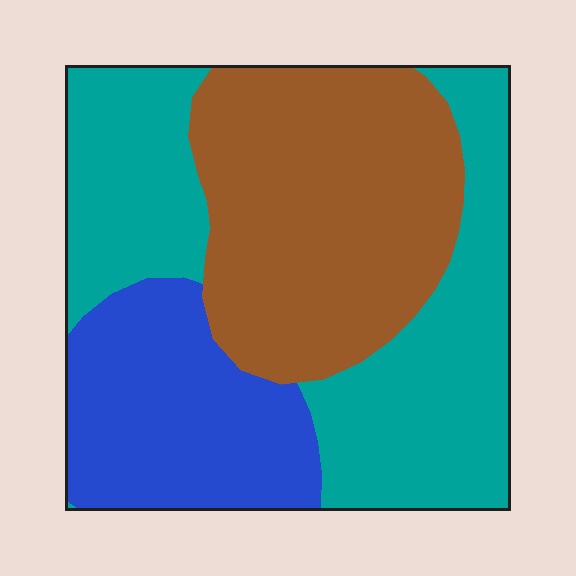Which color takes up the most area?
Teal, at roughly 40%.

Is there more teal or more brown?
Teal.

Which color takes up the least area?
Blue, at roughly 25%.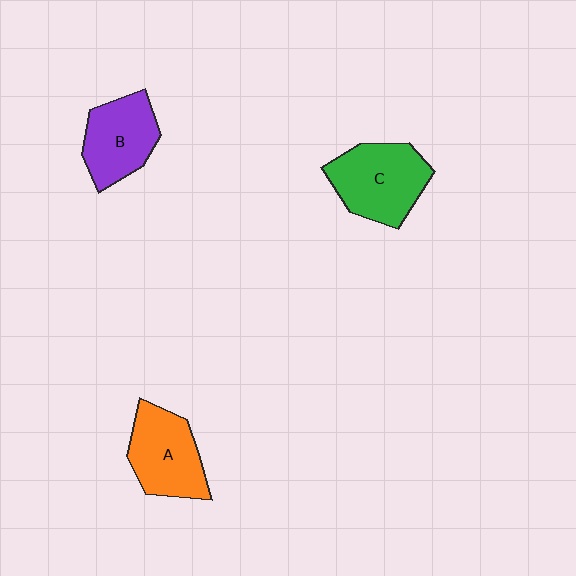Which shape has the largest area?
Shape C (green).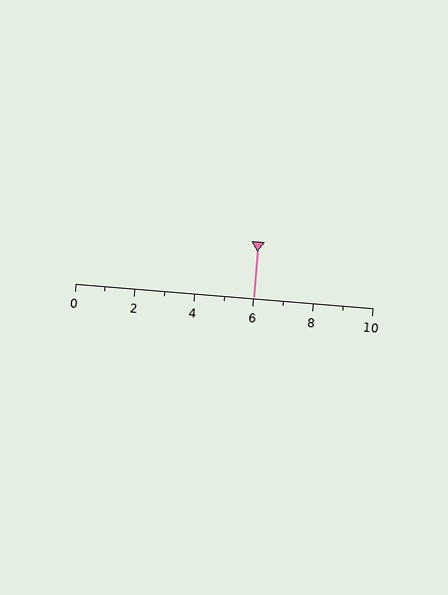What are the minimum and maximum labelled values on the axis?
The axis runs from 0 to 10.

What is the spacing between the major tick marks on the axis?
The major ticks are spaced 2 apart.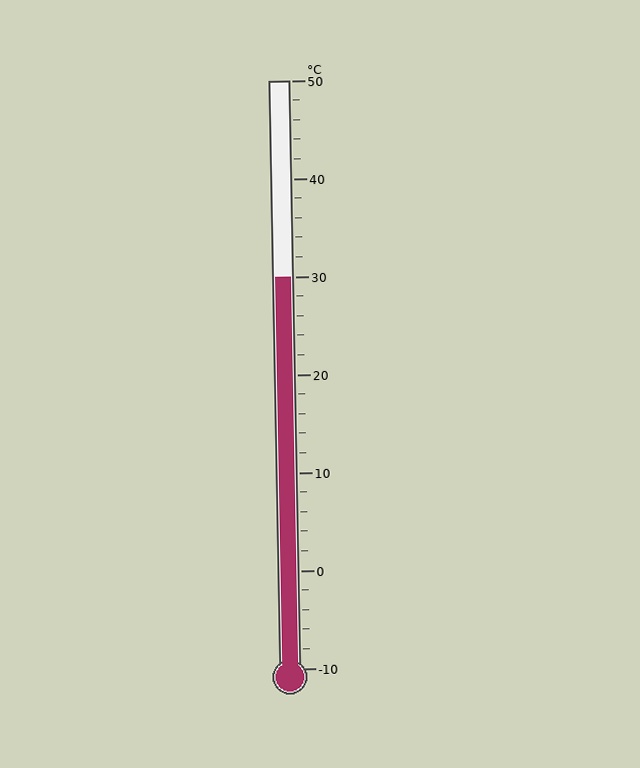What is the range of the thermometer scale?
The thermometer scale ranges from -10°C to 50°C.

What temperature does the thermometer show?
The thermometer shows approximately 30°C.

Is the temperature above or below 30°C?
The temperature is at 30°C.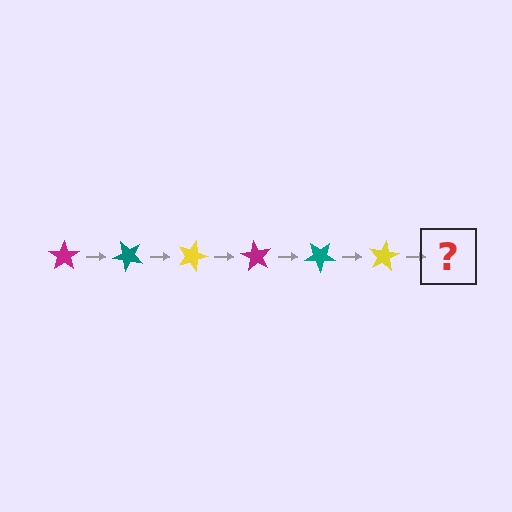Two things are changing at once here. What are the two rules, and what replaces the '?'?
The two rules are that it rotates 45 degrees each step and the color cycles through magenta, teal, and yellow. The '?' should be a magenta star, rotated 270 degrees from the start.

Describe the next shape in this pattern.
It should be a magenta star, rotated 270 degrees from the start.